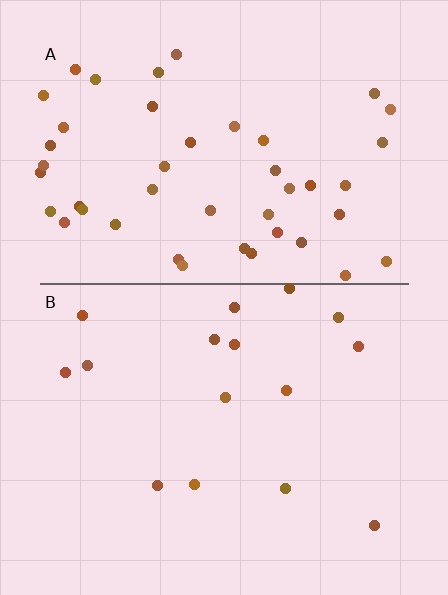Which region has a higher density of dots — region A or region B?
A (the top).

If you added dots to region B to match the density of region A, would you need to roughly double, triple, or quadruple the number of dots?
Approximately triple.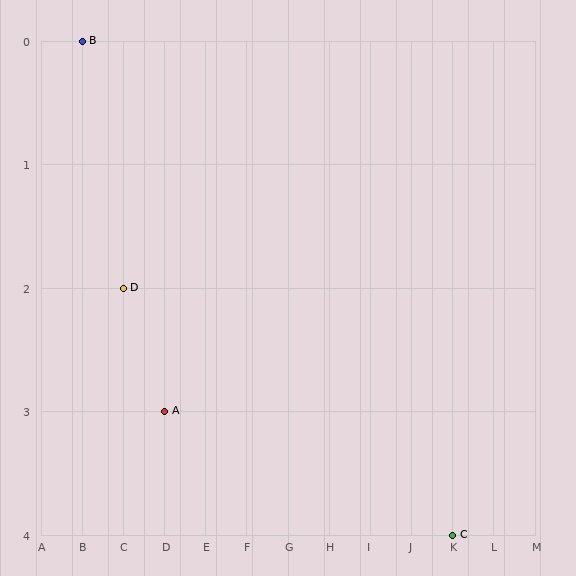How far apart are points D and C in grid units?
Points D and C are 8 columns and 2 rows apart (about 8.2 grid units diagonally).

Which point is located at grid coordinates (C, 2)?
Point D is at (C, 2).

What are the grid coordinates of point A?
Point A is at grid coordinates (D, 3).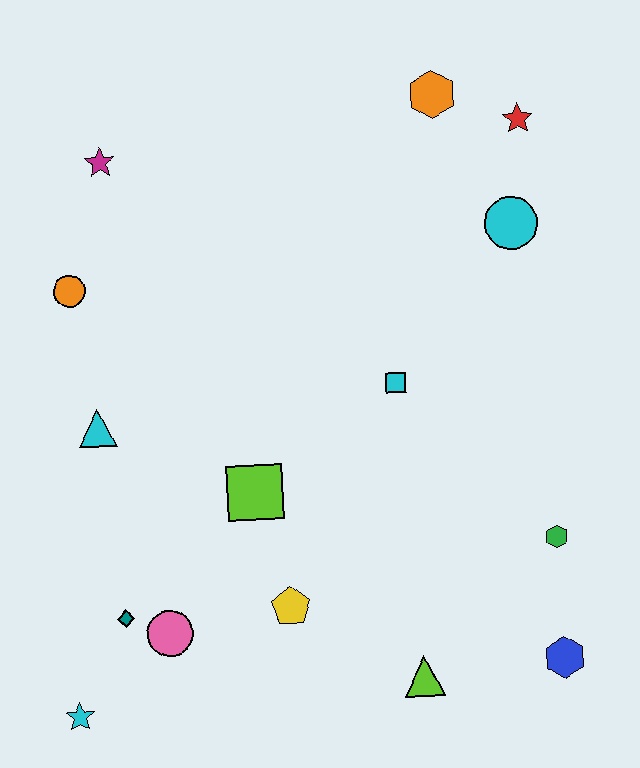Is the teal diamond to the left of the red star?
Yes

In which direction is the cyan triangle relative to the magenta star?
The cyan triangle is below the magenta star.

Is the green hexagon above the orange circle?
No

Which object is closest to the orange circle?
The magenta star is closest to the orange circle.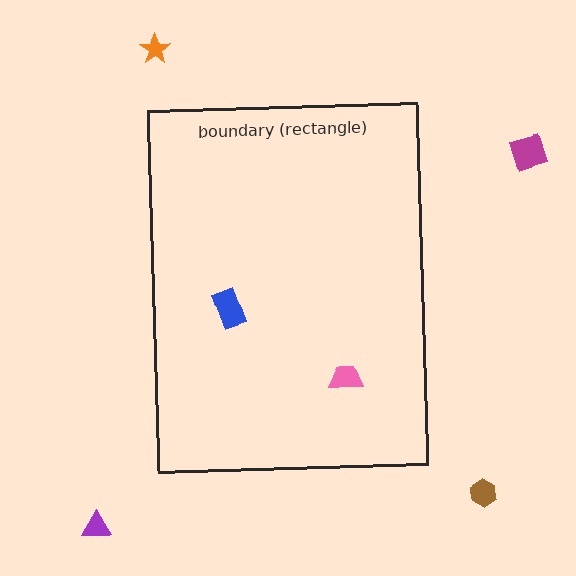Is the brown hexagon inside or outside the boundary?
Outside.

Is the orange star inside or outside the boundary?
Outside.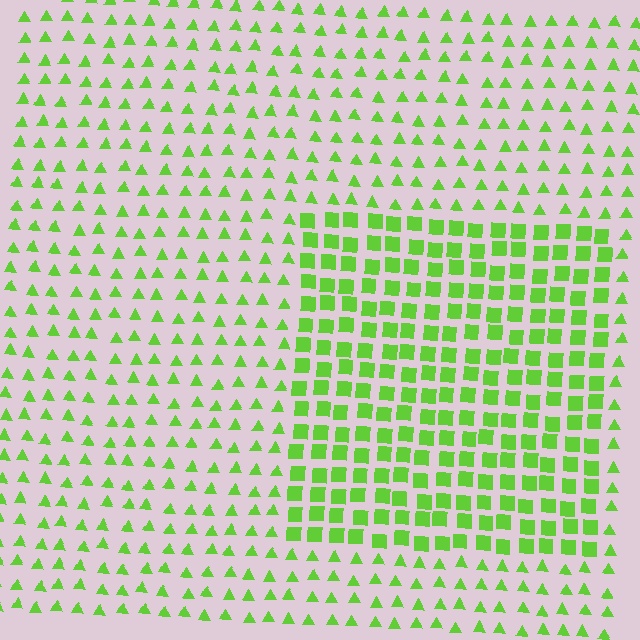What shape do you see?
I see a rectangle.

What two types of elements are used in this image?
The image uses squares inside the rectangle region and triangles outside it.